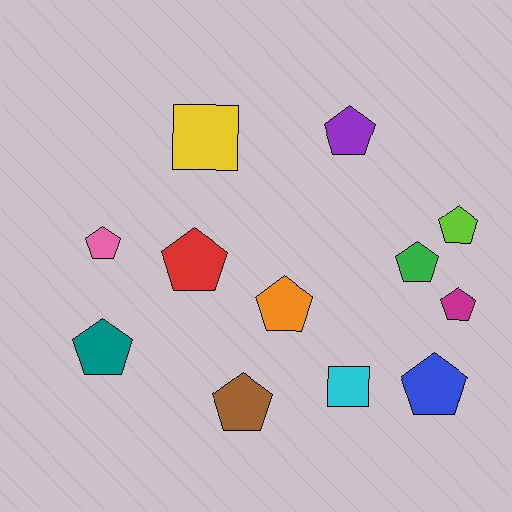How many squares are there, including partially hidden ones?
There are 2 squares.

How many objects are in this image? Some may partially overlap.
There are 12 objects.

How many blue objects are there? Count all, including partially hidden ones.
There is 1 blue object.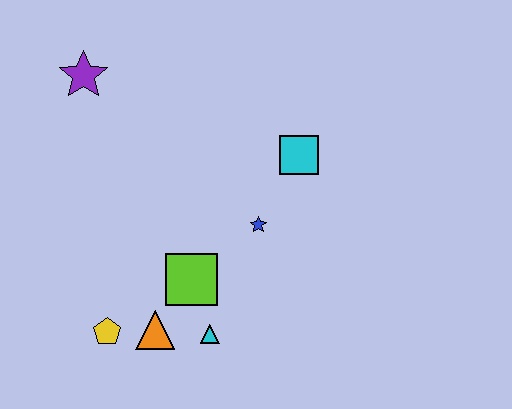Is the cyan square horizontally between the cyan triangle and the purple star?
No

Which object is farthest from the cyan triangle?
The purple star is farthest from the cyan triangle.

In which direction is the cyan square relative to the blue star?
The cyan square is above the blue star.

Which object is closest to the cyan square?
The blue star is closest to the cyan square.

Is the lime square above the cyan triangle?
Yes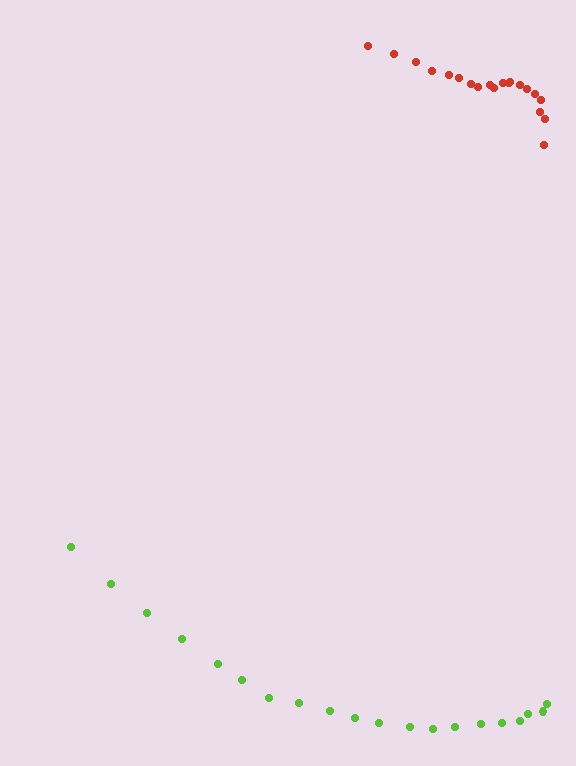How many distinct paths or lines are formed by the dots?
There are 2 distinct paths.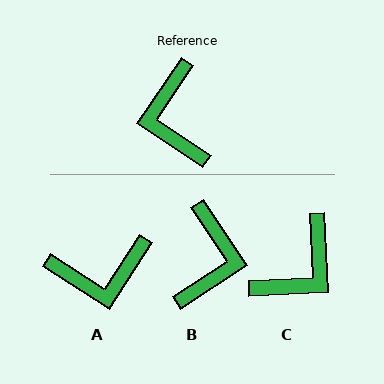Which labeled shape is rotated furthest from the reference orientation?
B, about 157 degrees away.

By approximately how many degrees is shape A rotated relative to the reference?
Approximately 91 degrees counter-clockwise.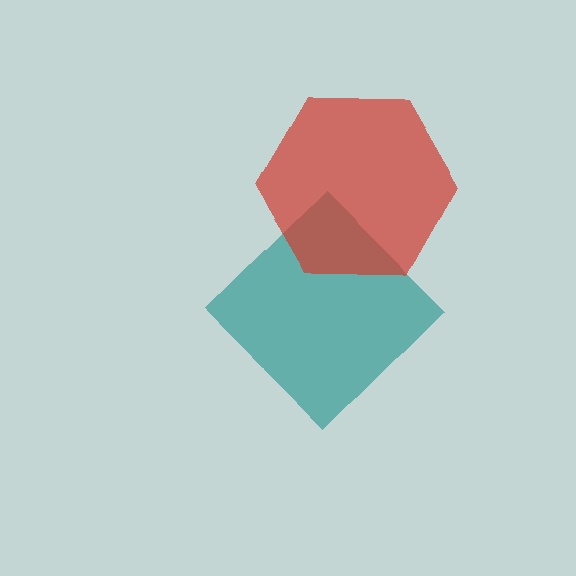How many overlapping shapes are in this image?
There are 2 overlapping shapes in the image.